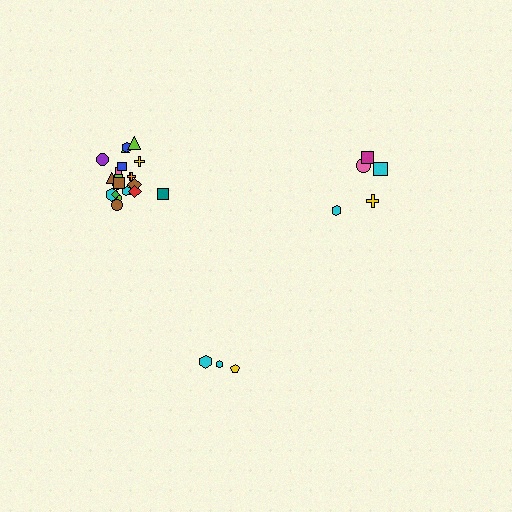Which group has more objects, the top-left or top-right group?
The top-left group.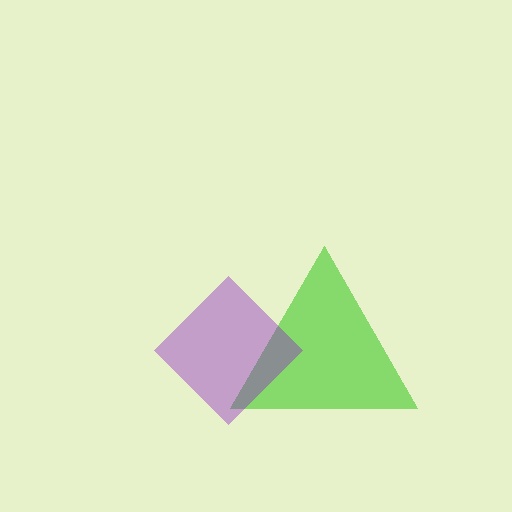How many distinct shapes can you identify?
There are 2 distinct shapes: a lime triangle, a purple diamond.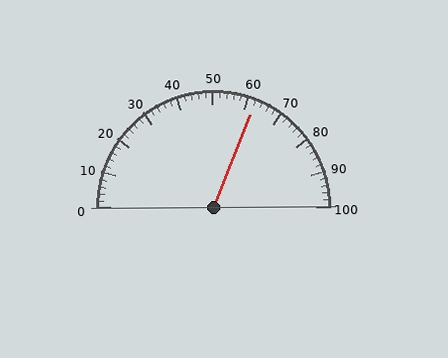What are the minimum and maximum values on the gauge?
The gauge ranges from 0 to 100.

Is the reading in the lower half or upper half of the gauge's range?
The reading is in the upper half of the range (0 to 100).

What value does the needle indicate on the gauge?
The needle indicates approximately 62.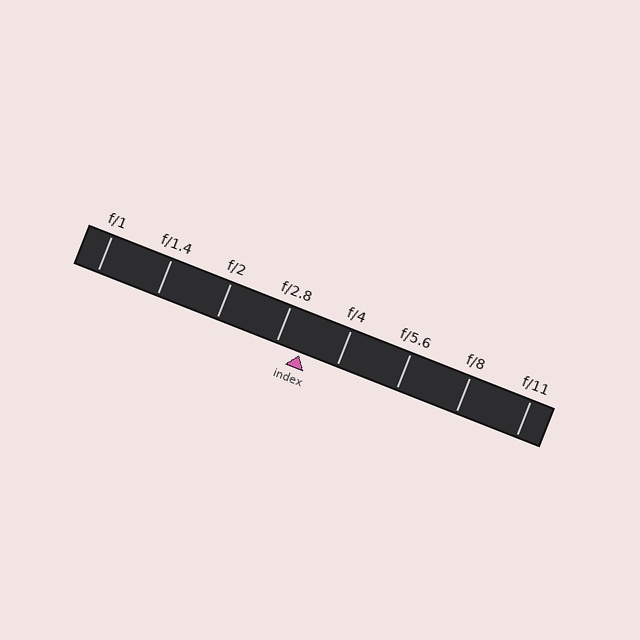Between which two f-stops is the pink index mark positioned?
The index mark is between f/2.8 and f/4.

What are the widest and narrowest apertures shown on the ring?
The widest aperture shown is f/1 and the narrowest is f/11.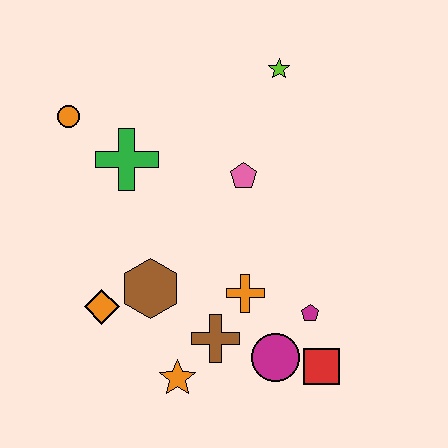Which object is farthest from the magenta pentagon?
The orange circle is farthest from the magenta pentagon.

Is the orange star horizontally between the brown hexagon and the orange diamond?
No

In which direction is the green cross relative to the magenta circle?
The green cross is above the magenta circle.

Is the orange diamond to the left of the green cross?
Yes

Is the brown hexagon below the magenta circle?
No